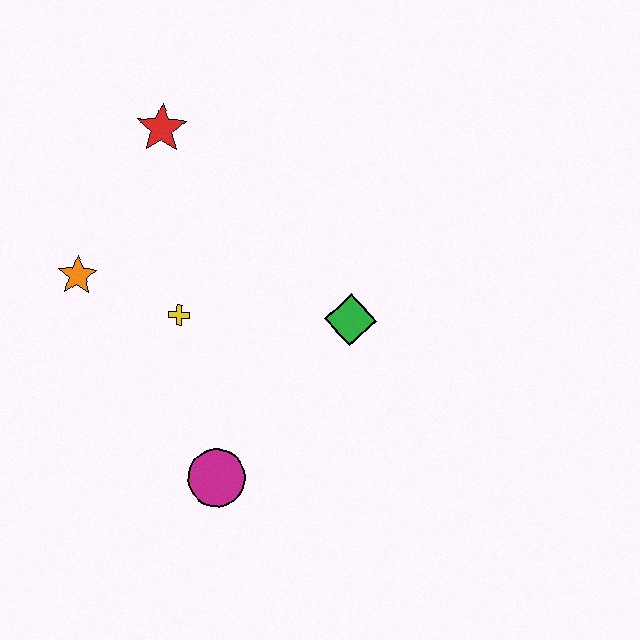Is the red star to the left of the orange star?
No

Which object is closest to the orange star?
The yellow cross is closest to the orange star.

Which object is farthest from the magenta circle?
The red star is farthest from the magenta circle.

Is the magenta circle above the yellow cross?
No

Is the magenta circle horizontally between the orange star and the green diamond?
Yes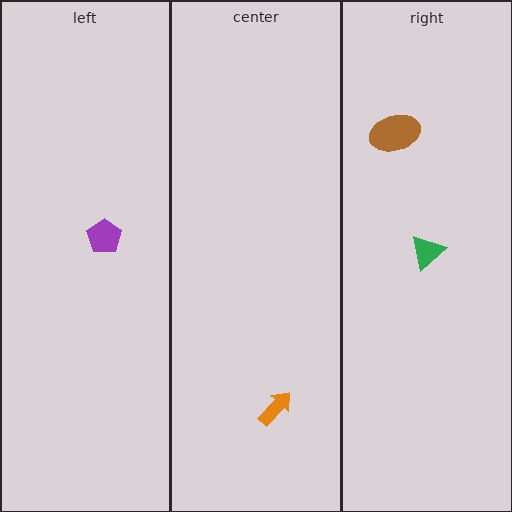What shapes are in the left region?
The purple pentagon.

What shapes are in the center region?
The orange arrow.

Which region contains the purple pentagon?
The left region.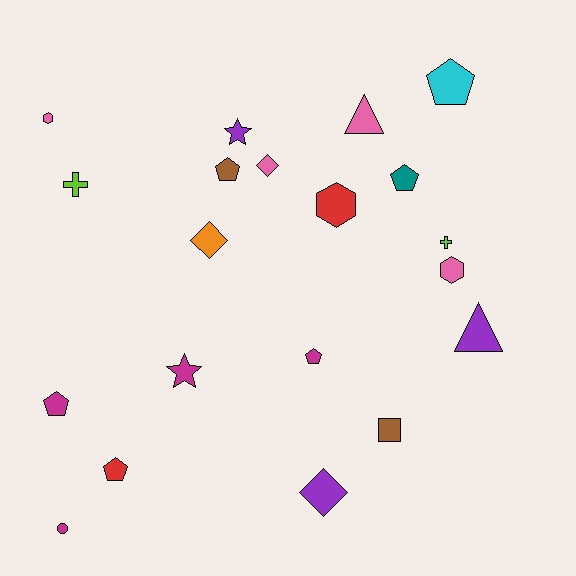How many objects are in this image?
There are 20 objects.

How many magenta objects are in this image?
There are 4 magenta objects.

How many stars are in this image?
There are 2 stars.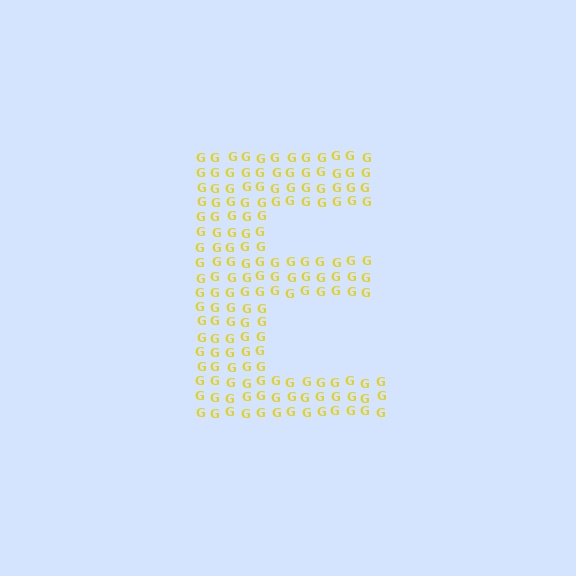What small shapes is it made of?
It is made of small letter G's.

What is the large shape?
The large shape is the letter E.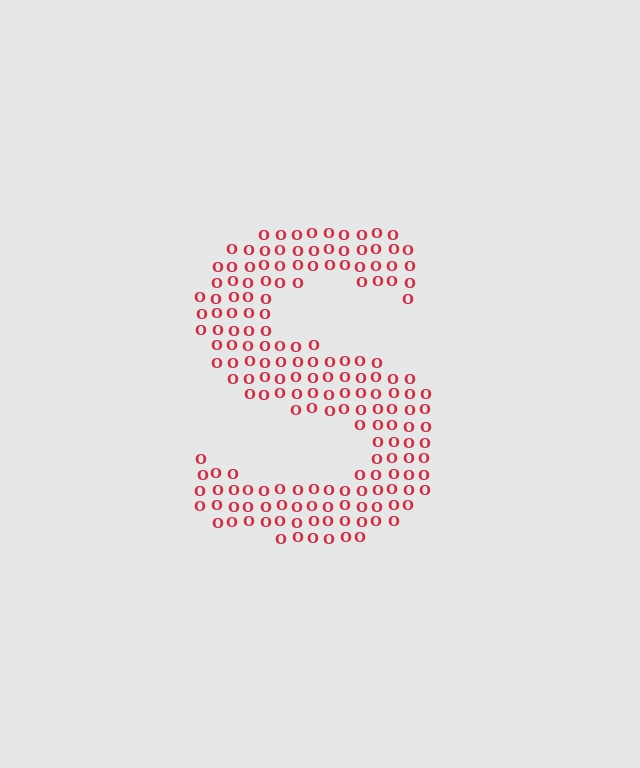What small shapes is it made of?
It is made of small letter O's.